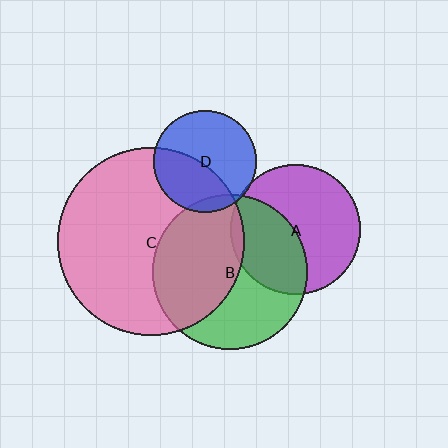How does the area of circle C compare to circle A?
Approximately 2.1 times.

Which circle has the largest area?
Circle C (pink).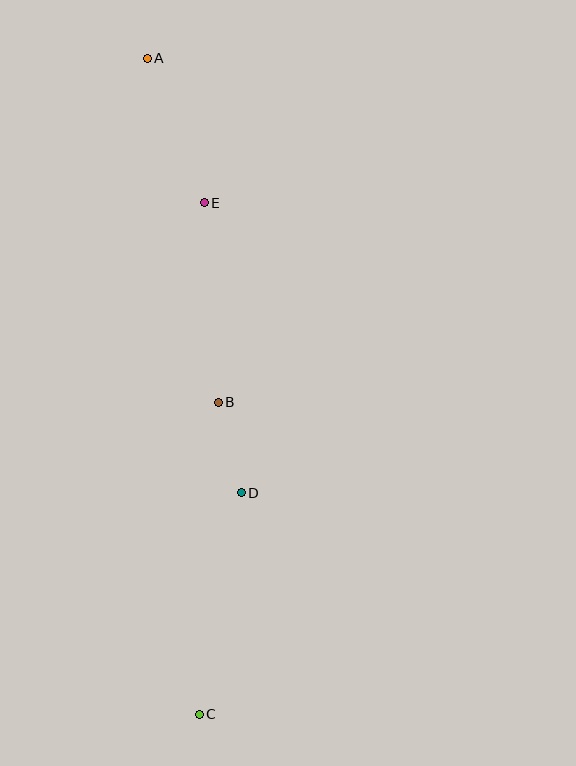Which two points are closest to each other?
Points B and D are closest to each other.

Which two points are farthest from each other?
Points A and C are farthest from each other.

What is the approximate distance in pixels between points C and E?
The distance between C and E is approximately 511 pixels.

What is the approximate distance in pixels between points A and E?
The distance between A and E is approximately 155 pixels.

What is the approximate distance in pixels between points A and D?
The distance between A and D is approximately 444 pixels.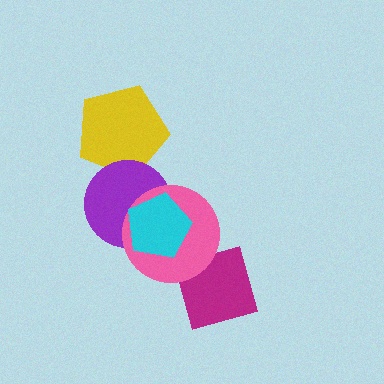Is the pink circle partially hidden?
Yes, it is partially covered by another shape.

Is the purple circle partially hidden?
Yes, it is partially covered by another shape.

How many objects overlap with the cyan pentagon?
2 objects overlap with the cyan pentagon.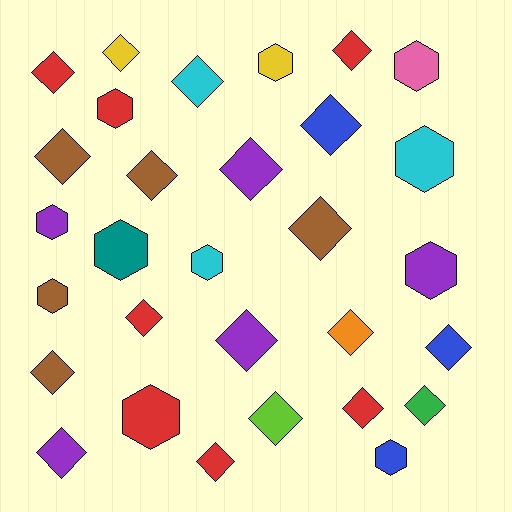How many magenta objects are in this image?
There are no magenta objects.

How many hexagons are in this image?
There are 11 hexagons.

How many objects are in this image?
There are 30 objects.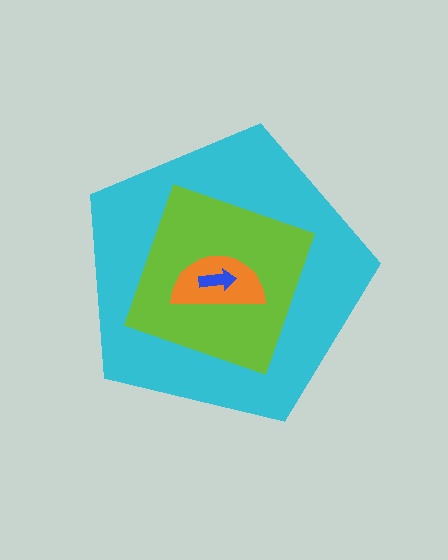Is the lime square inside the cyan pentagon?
Yes.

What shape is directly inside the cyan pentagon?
The lime square.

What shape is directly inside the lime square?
The orange semicircle.